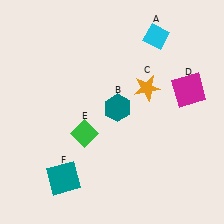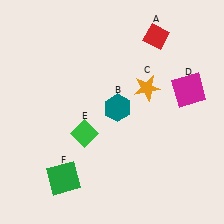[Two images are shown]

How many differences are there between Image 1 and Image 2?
There are 2 differences between the two images.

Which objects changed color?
A changed from cyan to red. F changed from teal to green.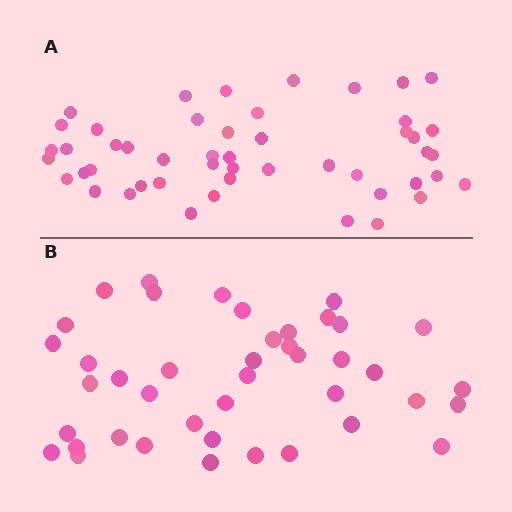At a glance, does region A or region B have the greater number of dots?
Region A (the top region) has more dots.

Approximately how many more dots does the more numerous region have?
Region A has roughly 8 or so more dots than region B.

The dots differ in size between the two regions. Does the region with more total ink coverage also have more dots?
No. Region B has more total ink coverage because its dots are larger, but region A actually contains more individual dots. Total area can be misleading — the number of items is what matters here.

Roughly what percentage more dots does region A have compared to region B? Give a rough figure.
About 15% more.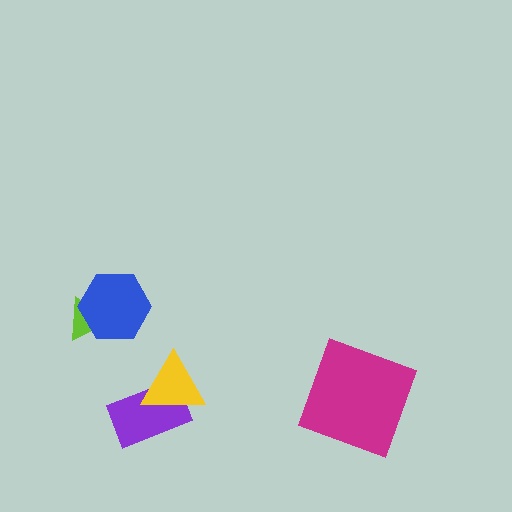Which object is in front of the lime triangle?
The blue hexagon is in front of the lime triangle.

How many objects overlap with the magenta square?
0 objects overlap with the magenta square.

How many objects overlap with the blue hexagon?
1 object overlaps with the blue hexagon.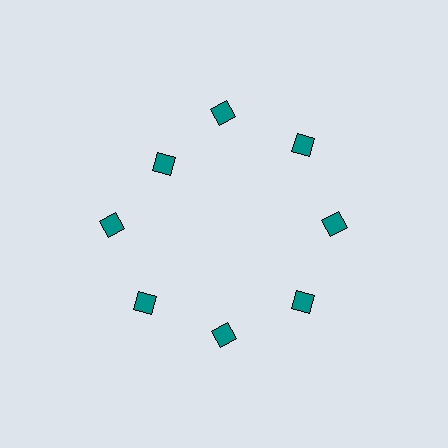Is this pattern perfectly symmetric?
No. The 8 teal squares are arranged in a ring, but one element near the 10 o'clock position is pulled inward toward the center, breaking the 8-fold rotational symmetry.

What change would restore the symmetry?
The symmetry would be restored by moving it outward, back onto the ring so that all 8 squares sit at equal angles and equal distance from the center.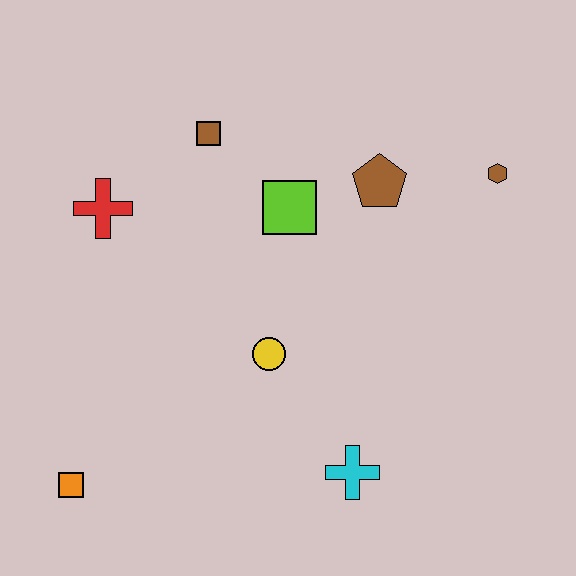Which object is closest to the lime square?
The brown pentagon is closest to the lime square.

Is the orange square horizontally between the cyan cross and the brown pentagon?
No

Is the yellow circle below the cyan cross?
No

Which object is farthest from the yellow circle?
The brown hexagon is farthest from the yellow circle.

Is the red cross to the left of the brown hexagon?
Yes